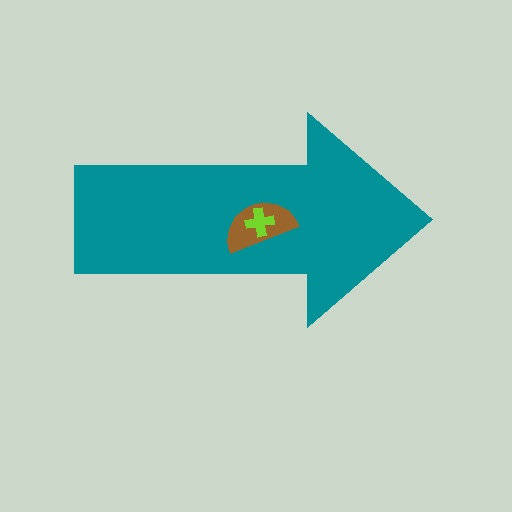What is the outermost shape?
The teal arrow.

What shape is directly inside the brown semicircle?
The lime cross.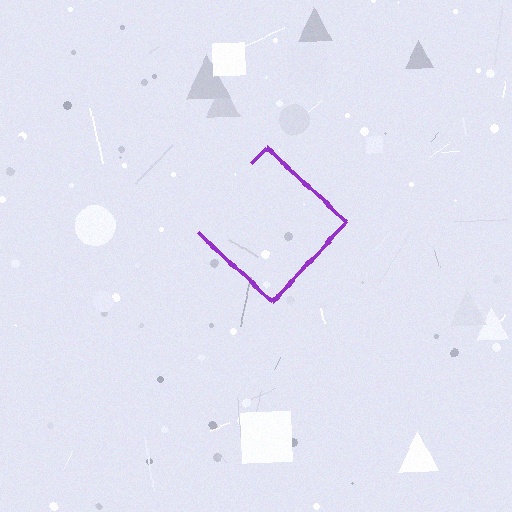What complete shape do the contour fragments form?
The contour fragments form a diamond.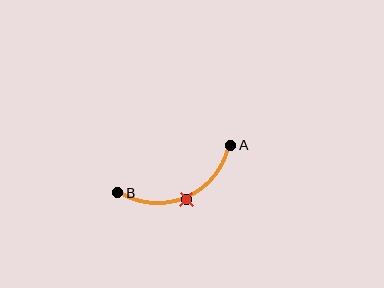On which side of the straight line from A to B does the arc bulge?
The arc bulges below the straight line connecting A and B.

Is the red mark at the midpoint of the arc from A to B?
Yes. The red mark lies on the arc at equal arc-length from both A and B — it is the arc midpoint.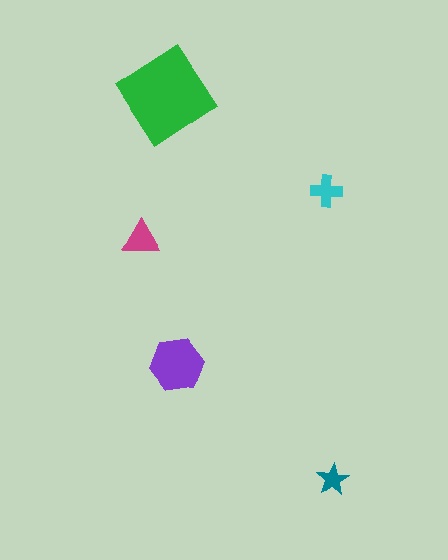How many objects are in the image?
There are 5 objects in the image.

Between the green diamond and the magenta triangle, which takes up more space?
The green diamond.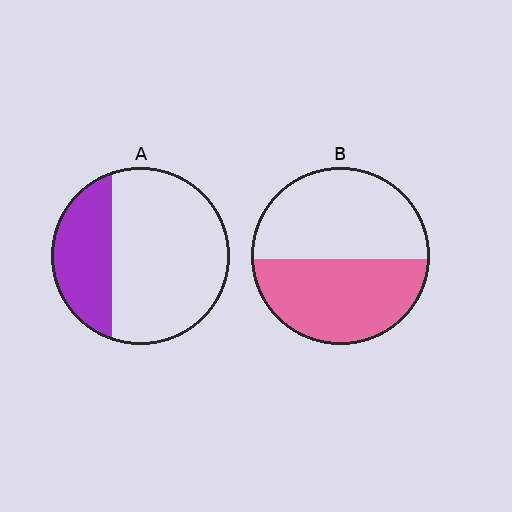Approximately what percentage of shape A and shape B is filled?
A is approximately 30% and B is approximately 50%.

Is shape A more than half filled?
No.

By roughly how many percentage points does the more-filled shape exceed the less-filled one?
By roughly 20 percentage points (B over A).